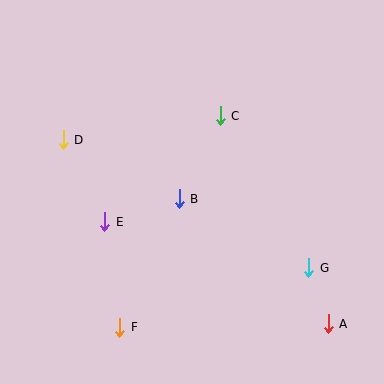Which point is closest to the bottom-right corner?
Point A is closest to the bottom-right corner.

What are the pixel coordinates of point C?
Point C is at (220, 116).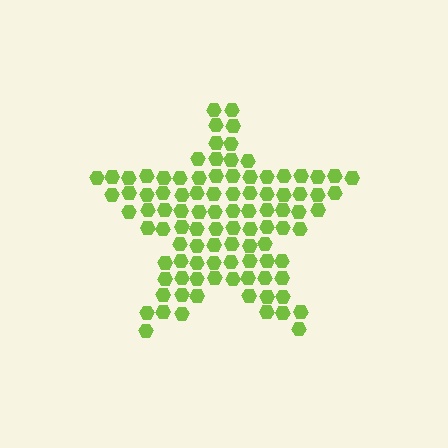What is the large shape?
The large shape is a star.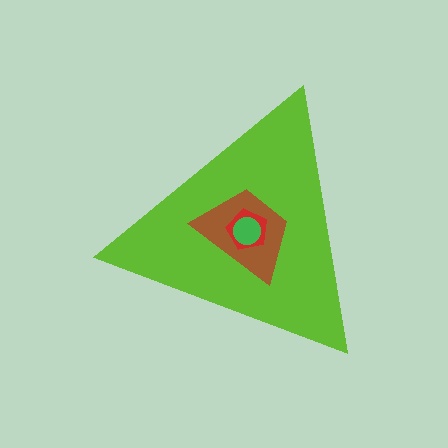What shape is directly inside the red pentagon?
The green circle.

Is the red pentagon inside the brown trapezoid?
Yes.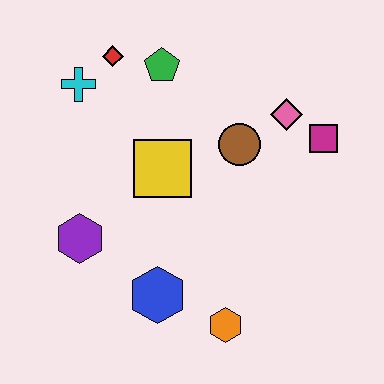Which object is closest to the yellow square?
The brown circle is closest to the yellow square.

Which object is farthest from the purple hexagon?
The magenta square is farthest from the purple hexagon.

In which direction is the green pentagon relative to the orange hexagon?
The green pentagon is above the orange hexagon.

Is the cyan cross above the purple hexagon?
Yes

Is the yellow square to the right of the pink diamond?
No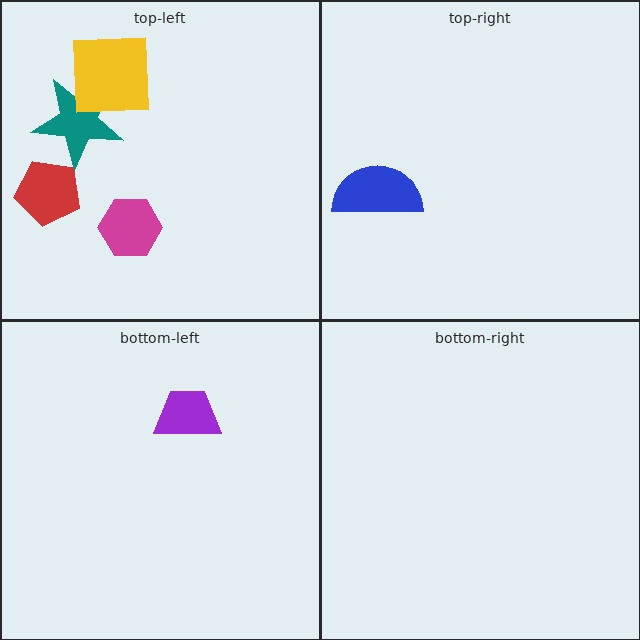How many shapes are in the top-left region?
4.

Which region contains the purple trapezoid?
The bottom-left region.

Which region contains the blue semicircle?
The top-right region.